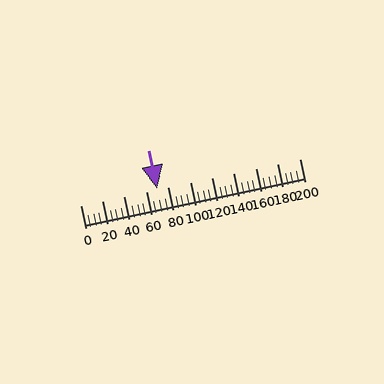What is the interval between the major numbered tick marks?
The major tick marks are spaced 20 units apart.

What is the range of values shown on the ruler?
The ruler shows values from 0 to 200.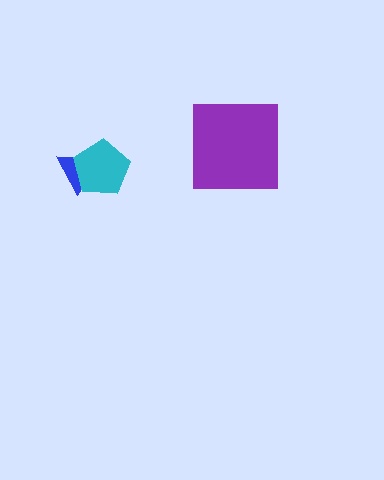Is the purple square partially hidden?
No, no other shape covers it.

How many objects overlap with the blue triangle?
1 object overlaps with the blue triangle.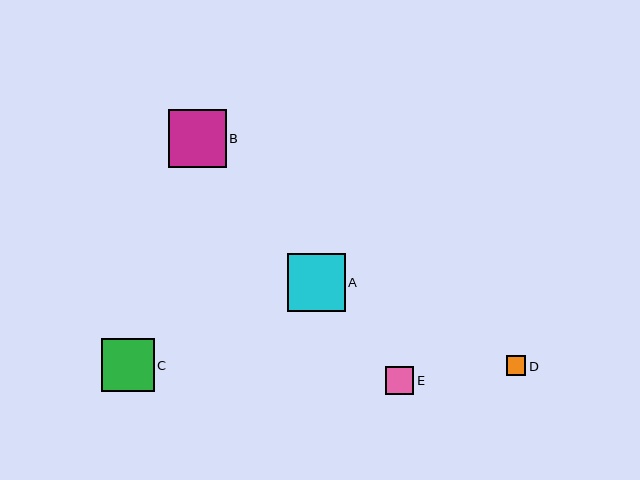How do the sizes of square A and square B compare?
Square A and square B are approximately the same size.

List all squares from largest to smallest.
From largest to smallest: A, B, C, E, D.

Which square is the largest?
Square A is the largest with a size of approximately 58 pixels.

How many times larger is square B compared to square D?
Square B is approximately 3.0 times the size of square D.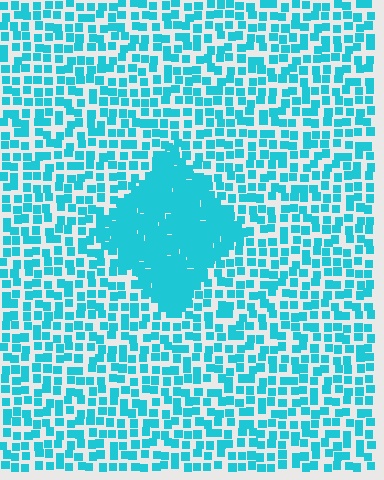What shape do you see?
I see a diamond.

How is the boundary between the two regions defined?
The boundary is defined by a change in element density (approximately 2.4x ratio). All elements are the same color, size, and shape.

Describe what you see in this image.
The image contains small cyan elements arranged at two different densities. A diamond-shaped region is visible where the elements are more densely packed than the surrounding area.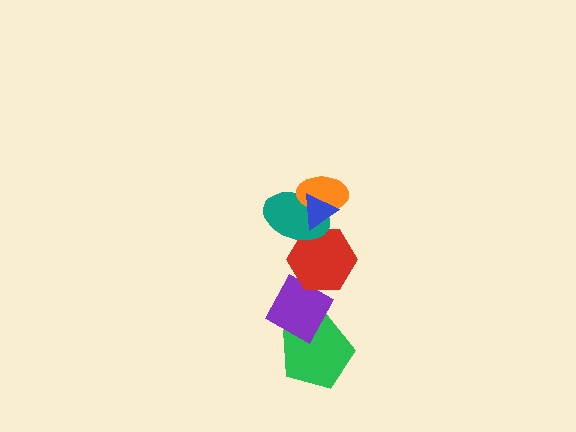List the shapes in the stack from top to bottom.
From top to bottom: the blue triangle, the orange ellipse, the teal ellipse, the red hexagon, the purple diamond, the green pentagon.